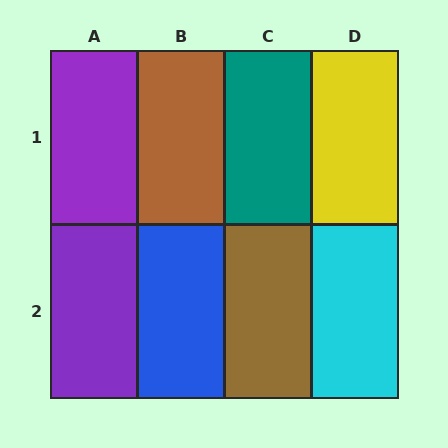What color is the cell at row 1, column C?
Teal.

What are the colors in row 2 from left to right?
Purple, blue, brown, cyan.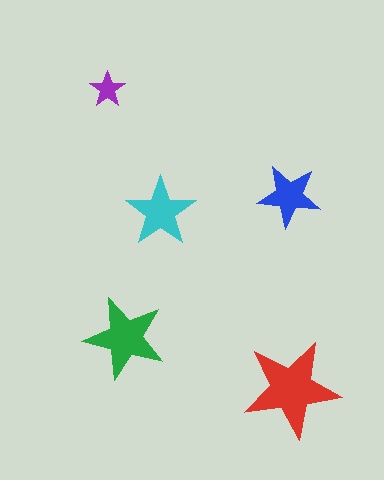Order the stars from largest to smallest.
the red one, the green one, the cyan one, the blue one, the purple one.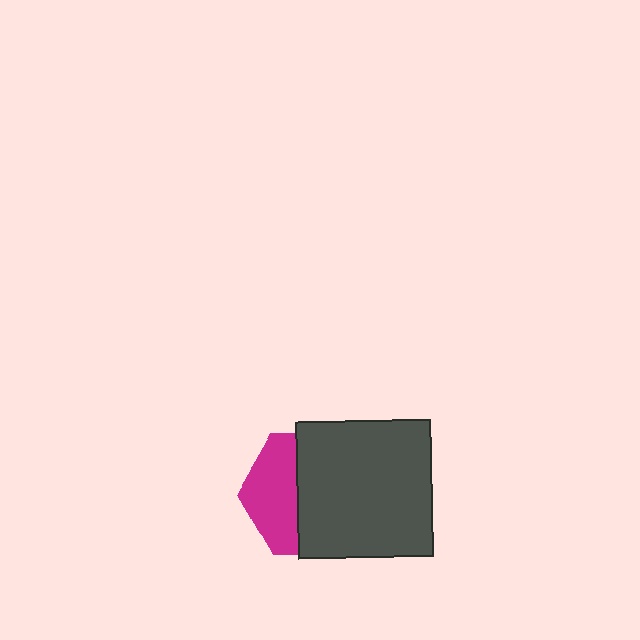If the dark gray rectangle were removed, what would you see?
You would see the complete magenta hexagon.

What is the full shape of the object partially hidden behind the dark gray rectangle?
The partially hidden object is a magenta hexagon.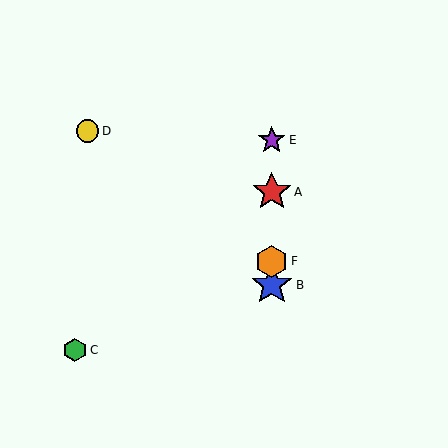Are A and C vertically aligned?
No, A is at x≈272 and C is at x≈75.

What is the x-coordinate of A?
Object A is at x≈272.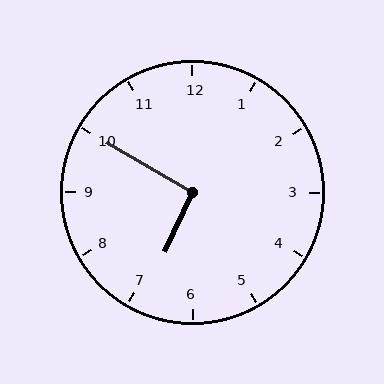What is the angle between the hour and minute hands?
Approximately 95 degrees.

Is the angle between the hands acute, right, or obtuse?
It is right.